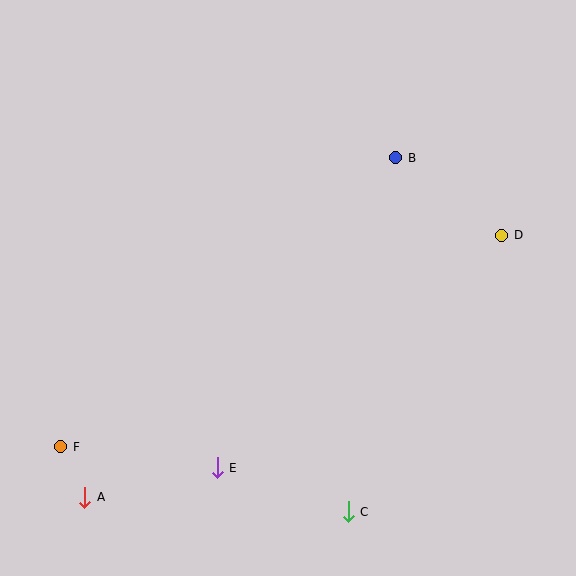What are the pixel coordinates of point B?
Point B is at (396, 158).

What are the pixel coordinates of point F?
Point F is at (61, 447).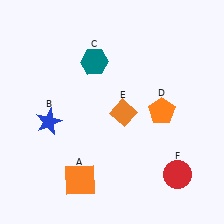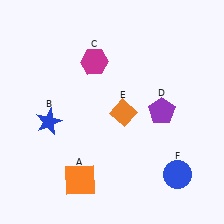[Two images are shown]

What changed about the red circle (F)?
In Image 1, F is red. In Image 2, it changed to blue.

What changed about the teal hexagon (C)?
In Image 1, C is teal. In Image 2, it changed to magenta.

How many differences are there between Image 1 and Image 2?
There are 3 differences between the two images.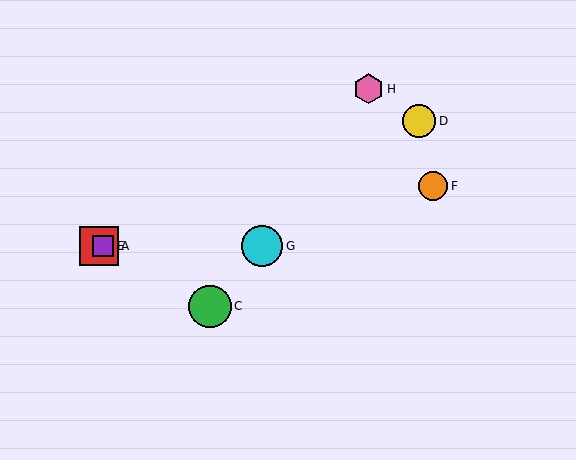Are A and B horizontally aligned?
Yes, both are at y≈246.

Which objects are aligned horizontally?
Objects A, B, E, G are aligned horizontally.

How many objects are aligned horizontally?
4 objects (A, B, E, G) are aligned horizontally.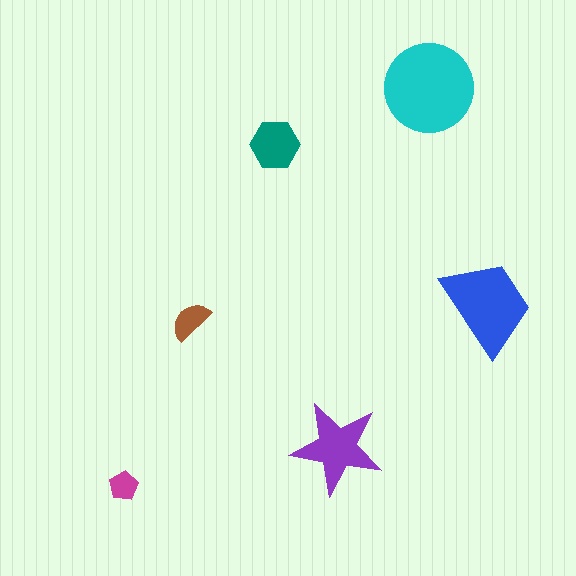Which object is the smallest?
The magenta pentagon.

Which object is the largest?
The cyan circle.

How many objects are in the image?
There are 6 objects in the image.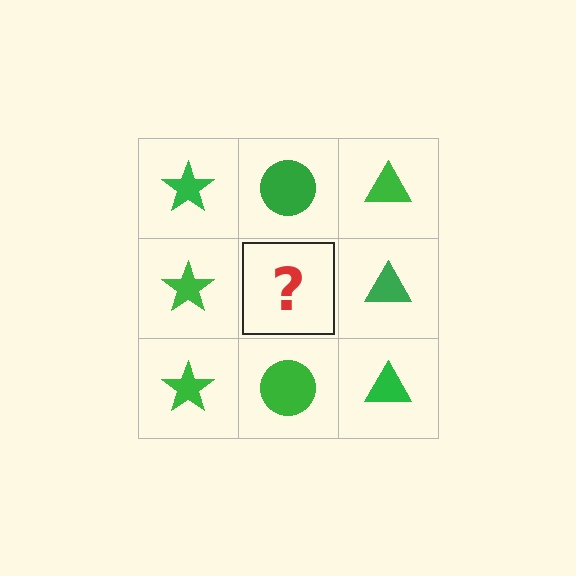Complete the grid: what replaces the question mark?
The question mark should be replaced with a green circle.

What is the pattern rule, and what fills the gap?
The rule is that each column has a consistent shape. The gap should be filled with a green circle.